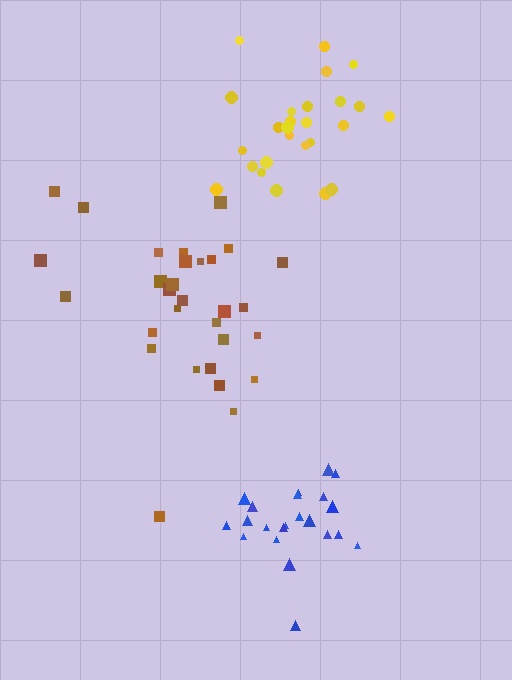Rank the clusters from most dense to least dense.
blue, yellow, brown.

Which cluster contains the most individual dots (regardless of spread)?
Brown (30).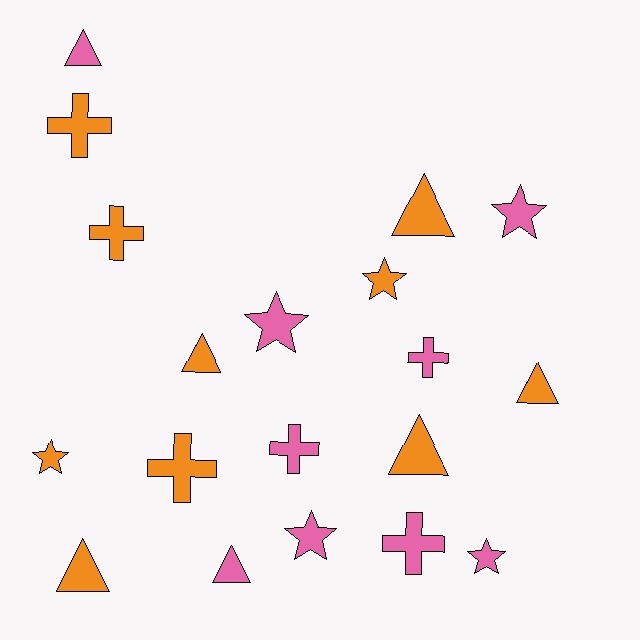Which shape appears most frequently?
Triangle, with 7 objects.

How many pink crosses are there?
There are 3 pink crosses.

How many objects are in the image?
There are 19 objects.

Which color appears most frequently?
Orange, with 10 objects.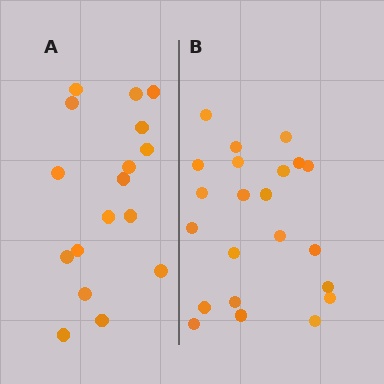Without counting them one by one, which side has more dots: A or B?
Region B (the right region) has more dots.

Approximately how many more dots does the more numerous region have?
Region B has about 5 more dots than region A.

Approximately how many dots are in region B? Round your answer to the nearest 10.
About 20 dots. (The exact count is 22, which rounds to 20.)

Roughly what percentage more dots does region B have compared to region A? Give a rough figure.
About 30% more.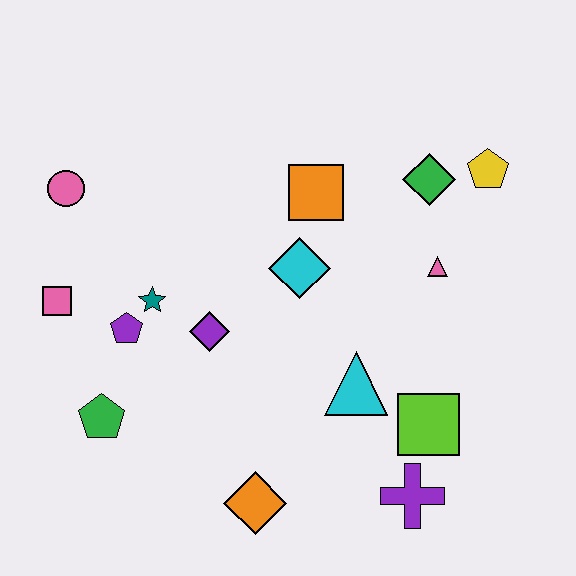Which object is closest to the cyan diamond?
The orange square is closest to the cyan diamond.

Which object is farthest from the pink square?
The yellow pentagon is farthest from the pink square.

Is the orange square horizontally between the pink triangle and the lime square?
No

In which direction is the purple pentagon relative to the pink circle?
The purple pentagon is below the pink circle.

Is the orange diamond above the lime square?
No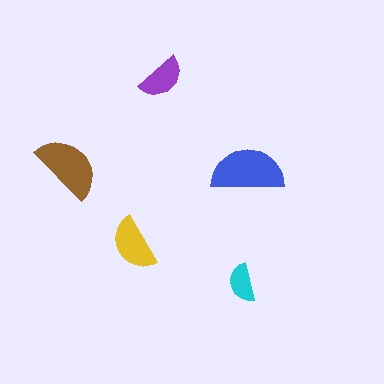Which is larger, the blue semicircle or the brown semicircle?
The blue one.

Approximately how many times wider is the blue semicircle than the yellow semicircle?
About 1.5 times wider.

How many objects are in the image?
There are 5 objects in the image.